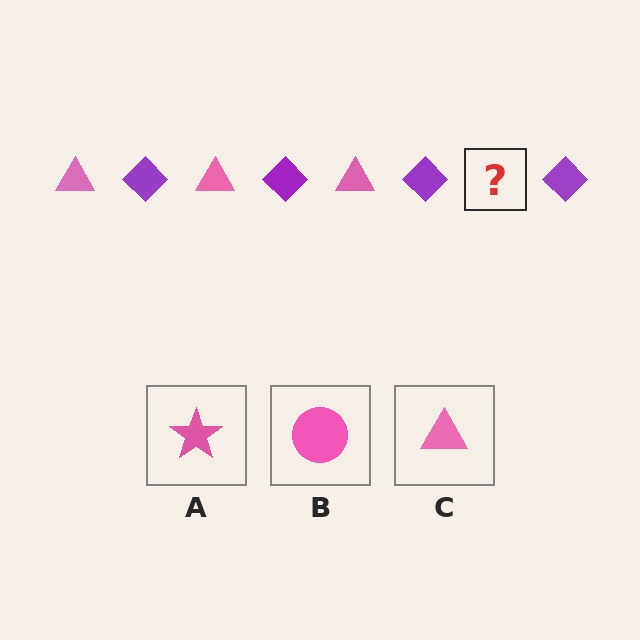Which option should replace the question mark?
Option C.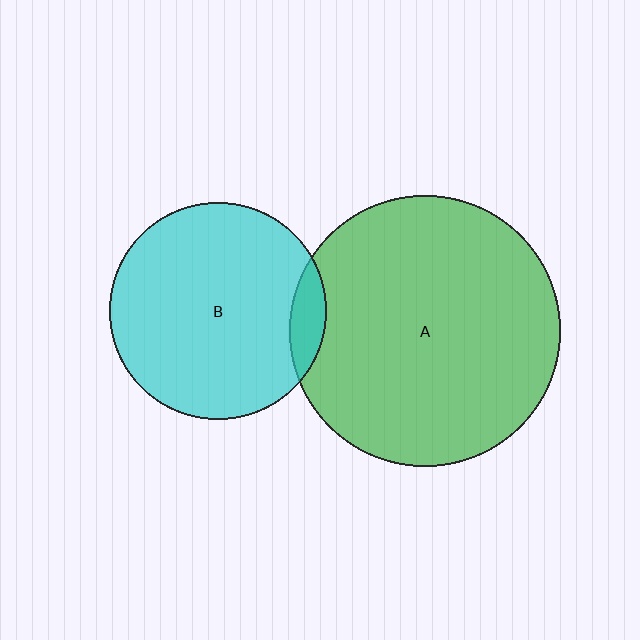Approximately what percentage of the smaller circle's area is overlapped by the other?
Approximately 10%.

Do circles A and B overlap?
Yes.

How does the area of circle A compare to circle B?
Approximately 1.6 times.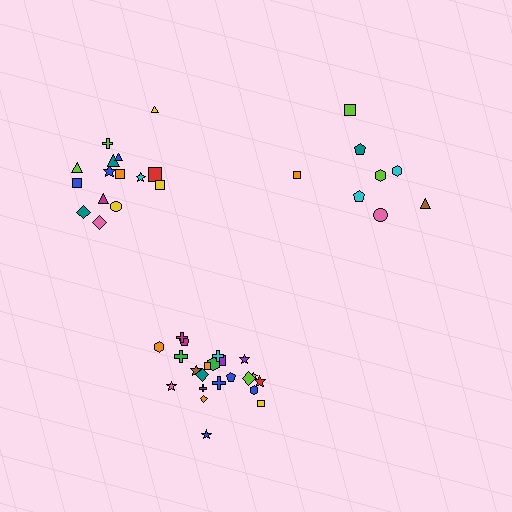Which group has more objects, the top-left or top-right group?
The top-left group.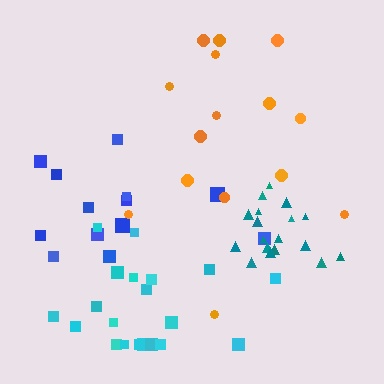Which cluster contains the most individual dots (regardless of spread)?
Cyan (20).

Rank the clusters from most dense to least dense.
teal, blue, cyan, orange.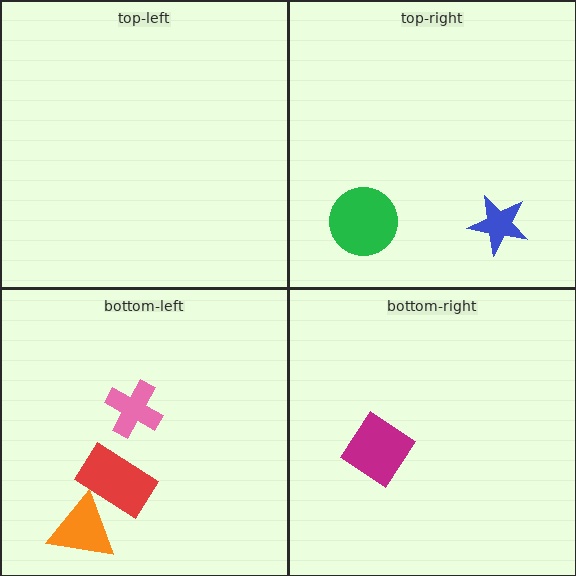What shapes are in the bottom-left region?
The red rectangle, the orange triangle, the pink cross.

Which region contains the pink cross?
The bottom-left region.